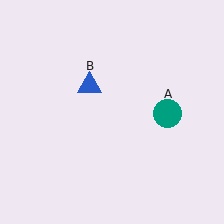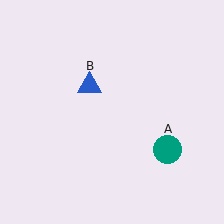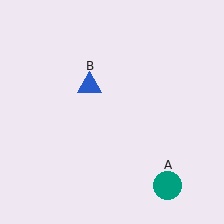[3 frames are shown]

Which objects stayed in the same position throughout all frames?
Blue triangle (object B) remained stationary.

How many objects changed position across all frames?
1 object changed position: teal circle (object A).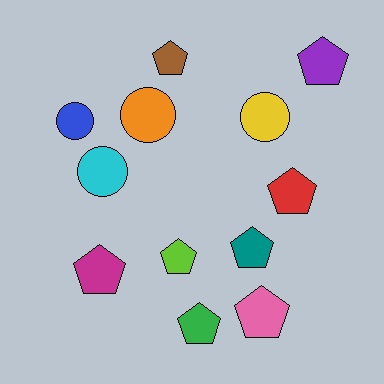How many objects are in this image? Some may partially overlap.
There are 12 objects.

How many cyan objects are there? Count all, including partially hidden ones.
There is 1 cyan object.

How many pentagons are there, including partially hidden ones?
There are 8 pentagons.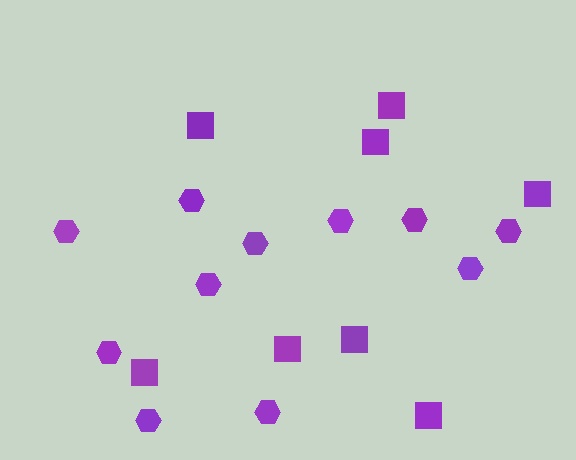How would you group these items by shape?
There are 2 groups: one group of hexagons (11) and one group of squares (8).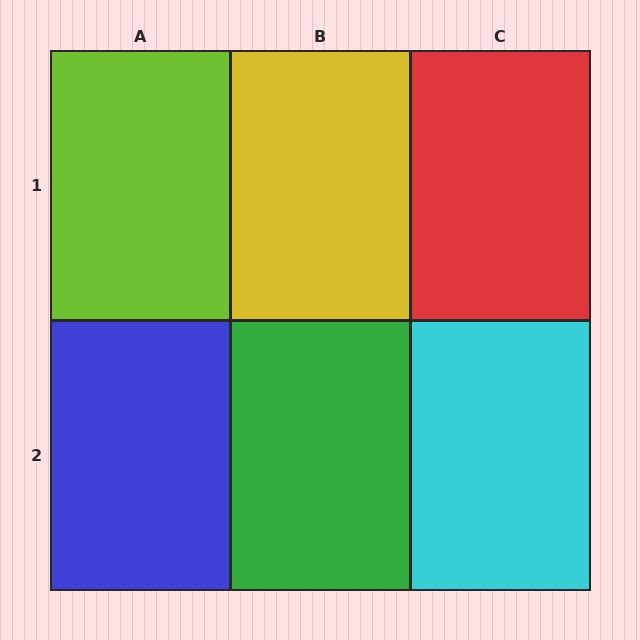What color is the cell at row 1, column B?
Yellow.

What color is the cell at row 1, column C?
Red.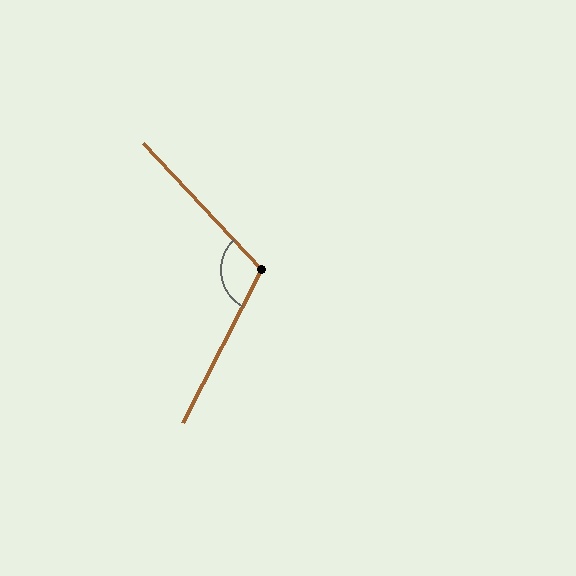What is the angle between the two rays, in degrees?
Approximately 110 degrees.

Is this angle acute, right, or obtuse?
It is obtuse.